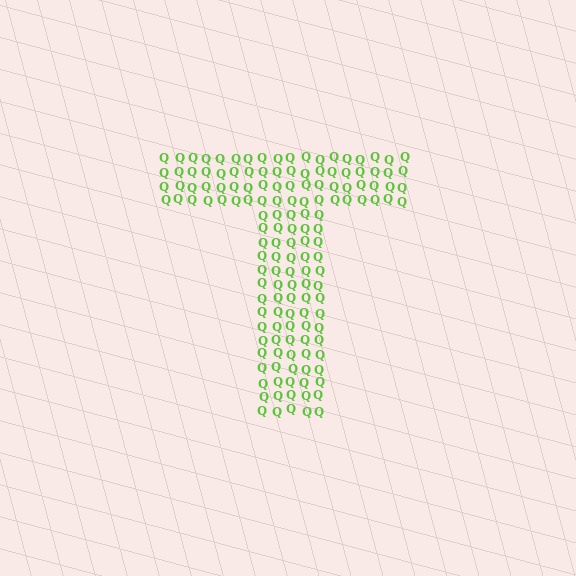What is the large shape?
The large shape is the letter T.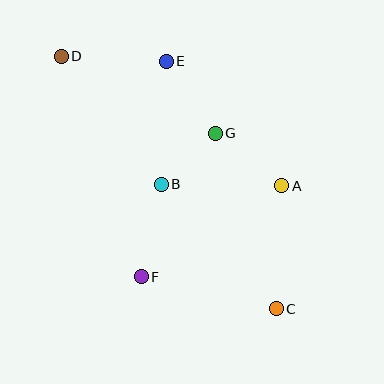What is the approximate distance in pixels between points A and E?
The distance between A and E is approximately 170 pixels.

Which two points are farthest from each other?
Points C and D are farthest from each other.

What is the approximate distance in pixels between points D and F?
The distance between D and F is approximately 234 pixels.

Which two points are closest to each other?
Points B and G are closest to each other.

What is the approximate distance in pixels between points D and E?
The distance between D and E is approximately 105 pixels.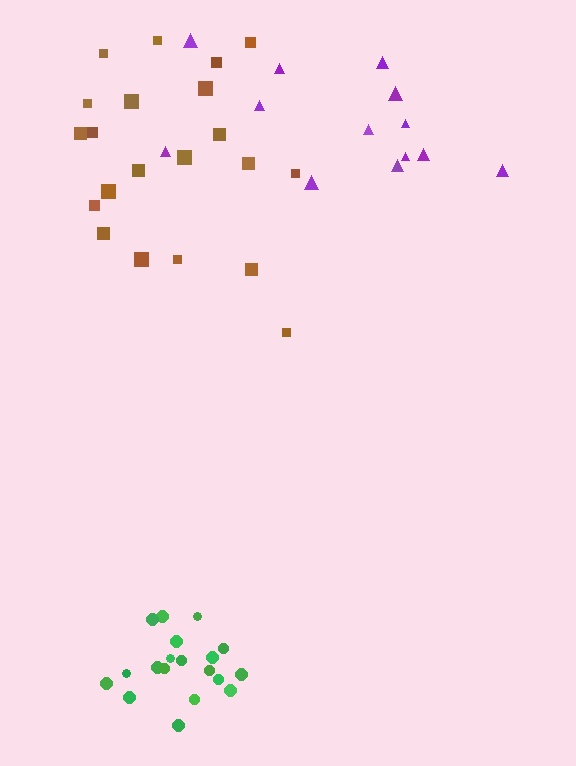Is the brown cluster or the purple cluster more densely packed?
Brown.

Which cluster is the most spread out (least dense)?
Purple.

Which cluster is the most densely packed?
Green.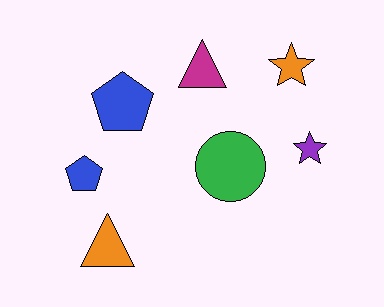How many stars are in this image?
There are 2 stars.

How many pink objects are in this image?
There are no pink objects.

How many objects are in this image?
There are 7 objects.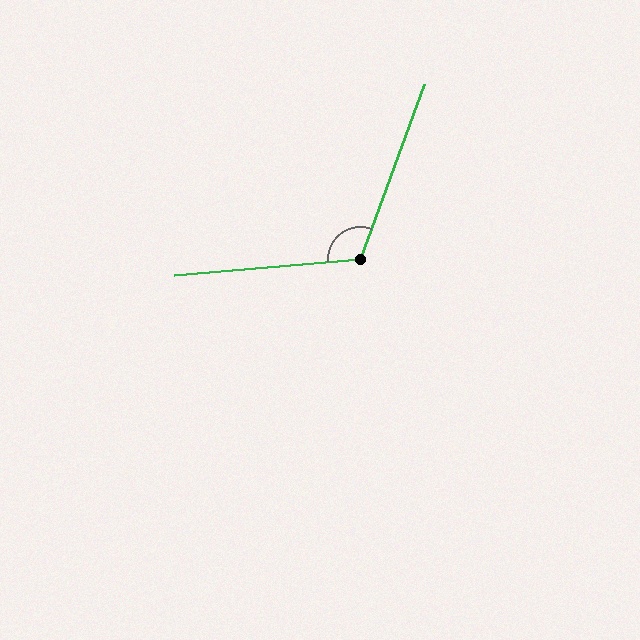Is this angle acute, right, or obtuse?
It is obtuse.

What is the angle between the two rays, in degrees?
Approximately 115 degrees.